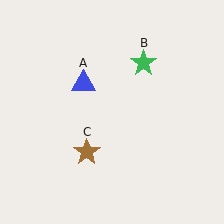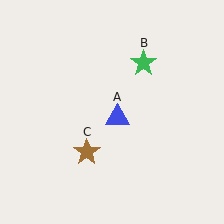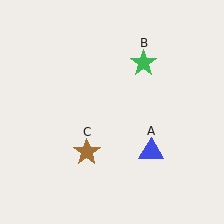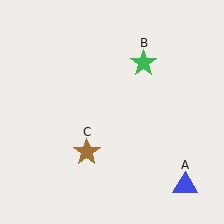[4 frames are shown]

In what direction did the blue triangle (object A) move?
The blue triangle (object A) moved down and to the right.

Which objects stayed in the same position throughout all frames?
Green star (object B) and brown star (object C) remained stationary.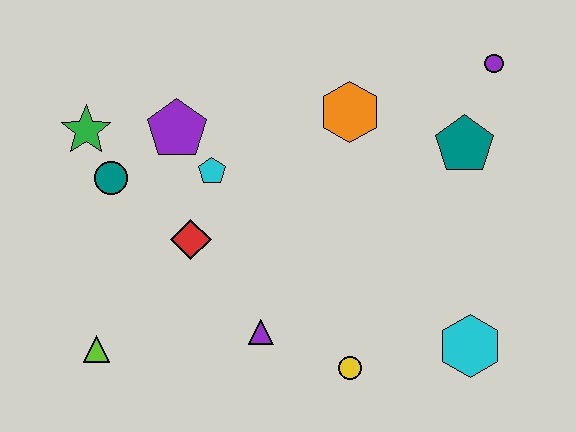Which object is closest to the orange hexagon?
The teal pentagon is closest to the orange hexagon.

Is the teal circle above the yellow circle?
Yes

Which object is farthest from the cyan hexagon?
The green star is farthest from the cyan hexagon.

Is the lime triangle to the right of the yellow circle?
No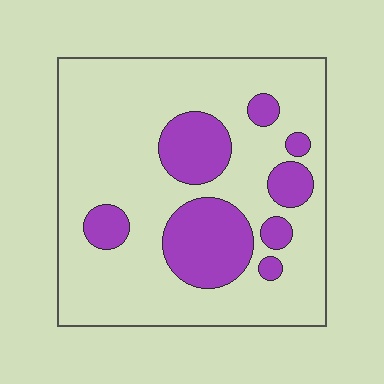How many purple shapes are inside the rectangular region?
8.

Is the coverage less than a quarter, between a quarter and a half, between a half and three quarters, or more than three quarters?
Less than a quarter.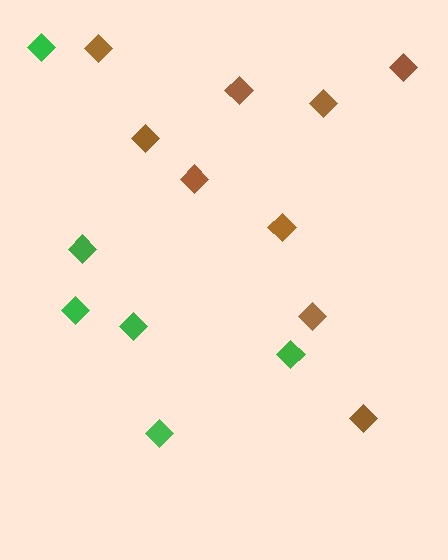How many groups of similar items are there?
There are 2 groups: one group of green diamonds (6) and one group of brown diamonds (9).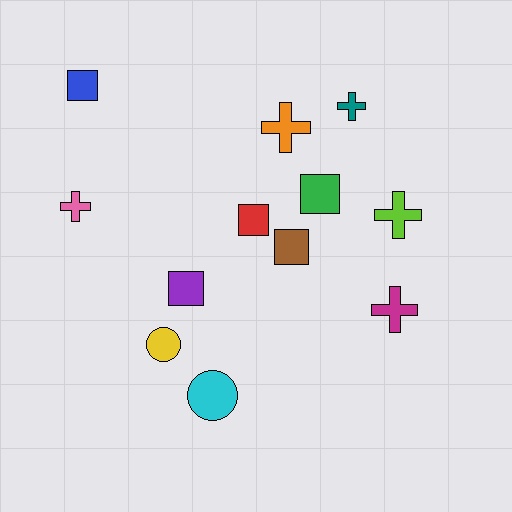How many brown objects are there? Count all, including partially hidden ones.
There is 1 brown object.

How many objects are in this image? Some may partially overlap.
There are 12 objects.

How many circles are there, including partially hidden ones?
There are 2 circles.